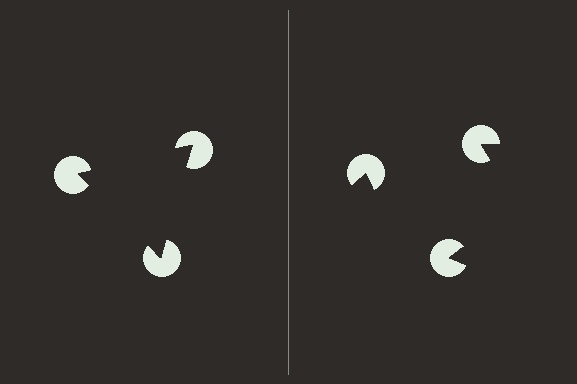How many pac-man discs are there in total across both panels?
6 — 3 on each side.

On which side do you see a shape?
An illusory triangle appears on the left side. On the right side the wedge cuts are rotated, so no coherent shape forms.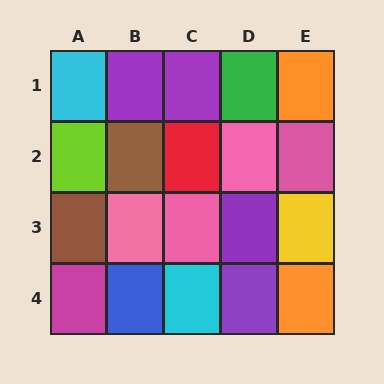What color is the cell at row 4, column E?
Orange.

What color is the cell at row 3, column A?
Brown.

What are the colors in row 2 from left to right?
Lime, brown, red, pink, pink.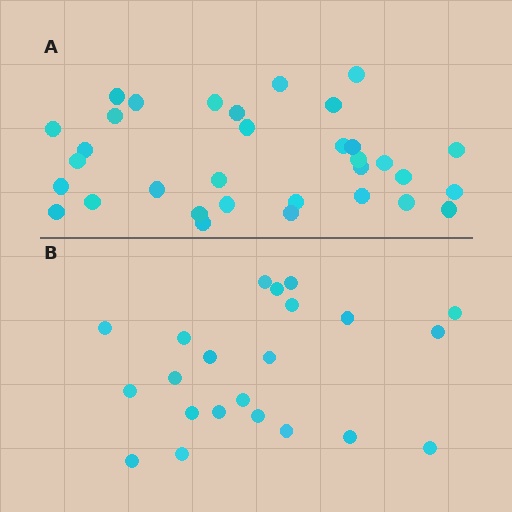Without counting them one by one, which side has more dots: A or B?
Region A (the top region) has more dots.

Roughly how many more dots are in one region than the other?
Region A has roughly 12 or so more dots than region B.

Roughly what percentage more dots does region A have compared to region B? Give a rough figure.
About 50% more.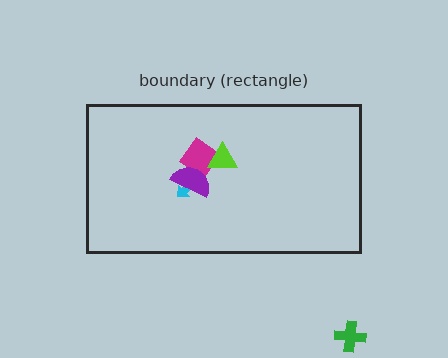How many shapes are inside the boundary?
4 inside, 1 outside.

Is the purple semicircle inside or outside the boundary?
Inside.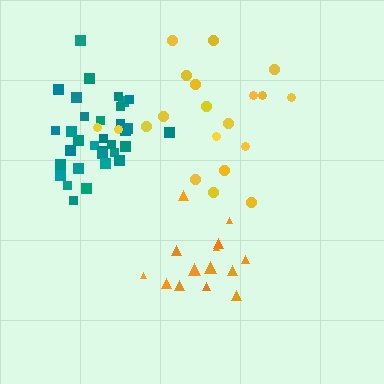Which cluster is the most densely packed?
Teal.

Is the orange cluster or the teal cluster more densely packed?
Teal.